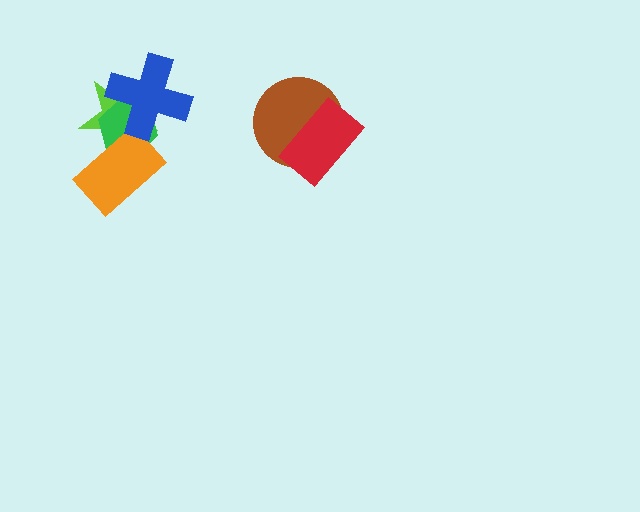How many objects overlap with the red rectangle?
1 object overlaps with the red rectangle.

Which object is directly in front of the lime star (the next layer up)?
The green hexagon is directly in front of the lime star.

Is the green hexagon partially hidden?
Yes, it is partially covered by another shape.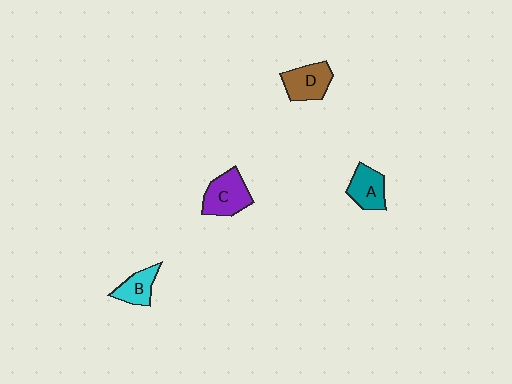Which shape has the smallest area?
Shape B (cyan).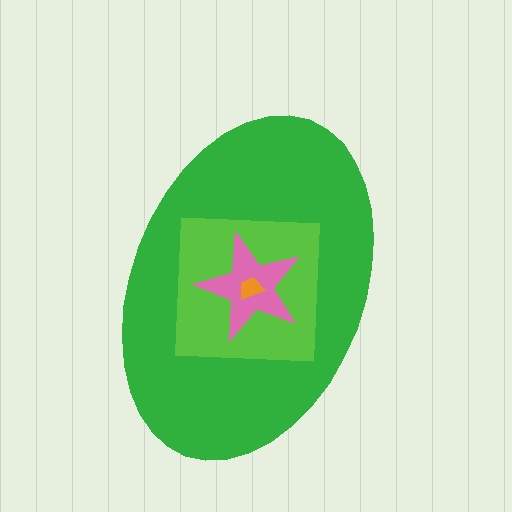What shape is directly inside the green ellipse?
The lime square.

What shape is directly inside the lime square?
The pink star.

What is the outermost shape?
The green ellipse.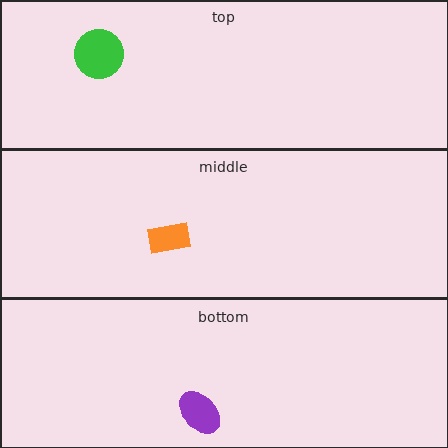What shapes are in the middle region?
The orange rectangle.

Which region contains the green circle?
The top region.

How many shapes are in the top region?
1.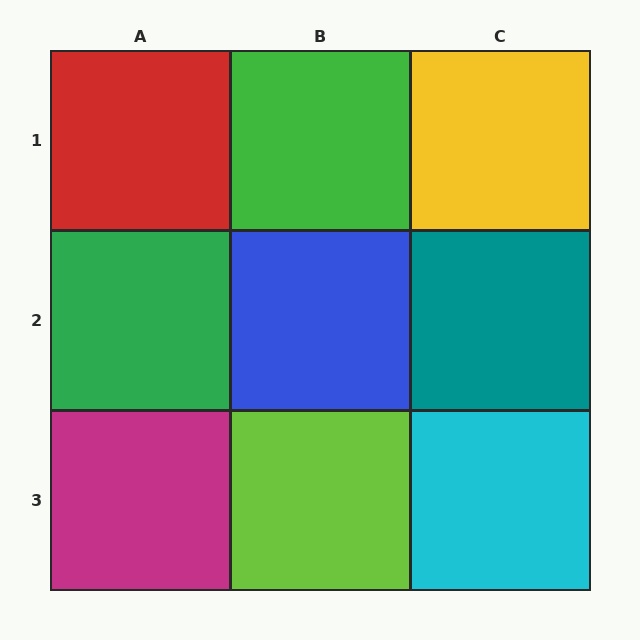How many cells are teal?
1 cell is teal.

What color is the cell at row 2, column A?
Green.